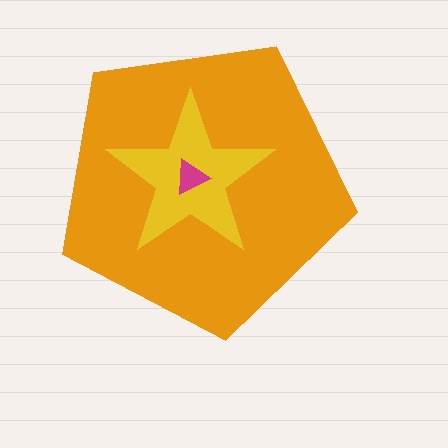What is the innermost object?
The magenta triangle.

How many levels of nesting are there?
3.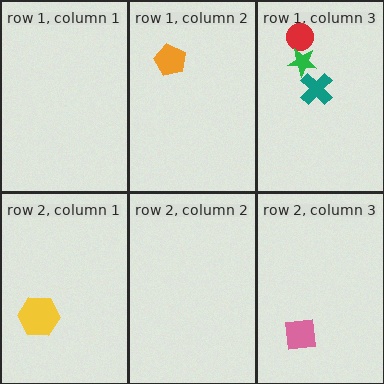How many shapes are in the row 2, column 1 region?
1.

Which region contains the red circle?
The row 1, column 3 region.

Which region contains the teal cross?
The row 1, column 3 region.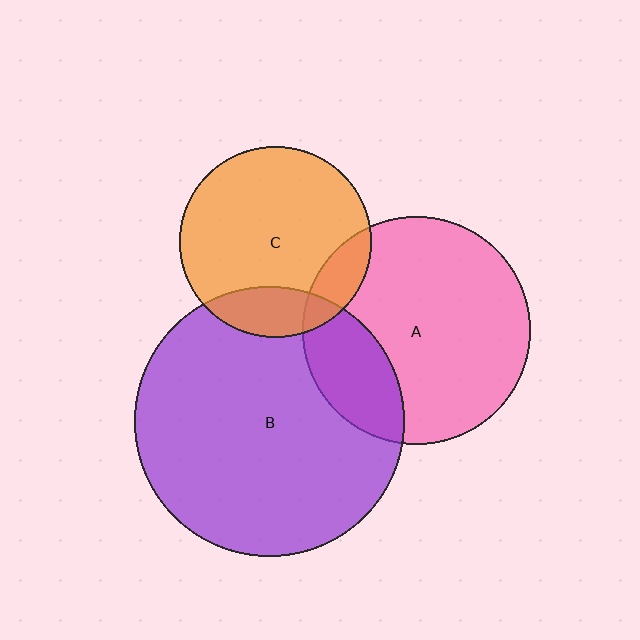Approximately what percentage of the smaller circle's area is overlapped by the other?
Approximately 25%.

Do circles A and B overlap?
Yes.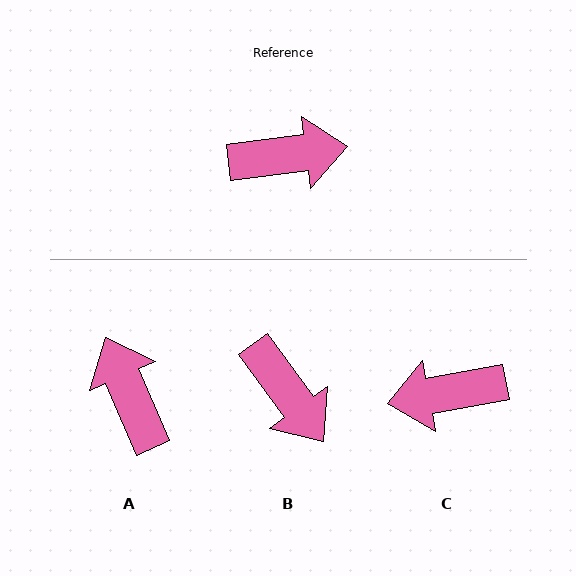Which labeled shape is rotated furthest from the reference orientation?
C, about 177 degrees away.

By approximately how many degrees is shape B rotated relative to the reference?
Approximately 61 degrees clockwise.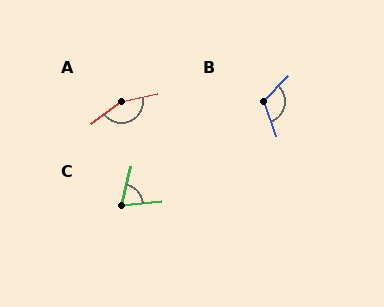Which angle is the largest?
A, at approximately 156 degrees.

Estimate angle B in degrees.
Approximately 115 degrees.